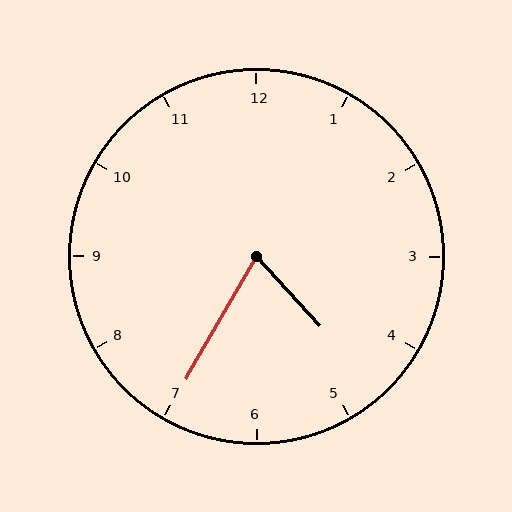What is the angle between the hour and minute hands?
Approximately 72 degrees.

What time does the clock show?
4:35.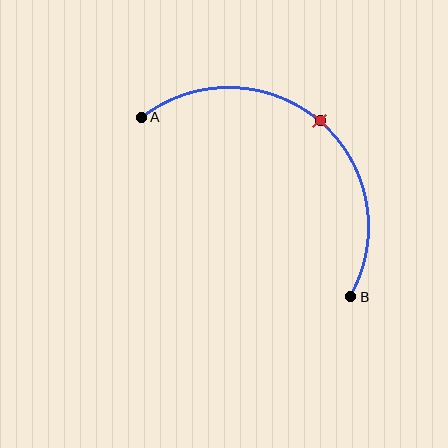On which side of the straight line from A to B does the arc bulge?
The arc bulges above and to the right of the straight line connecting A and B.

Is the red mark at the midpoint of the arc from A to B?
Yes. The red mark lies on the arc at equal arc-length from both A and B — it is the arc midpoint.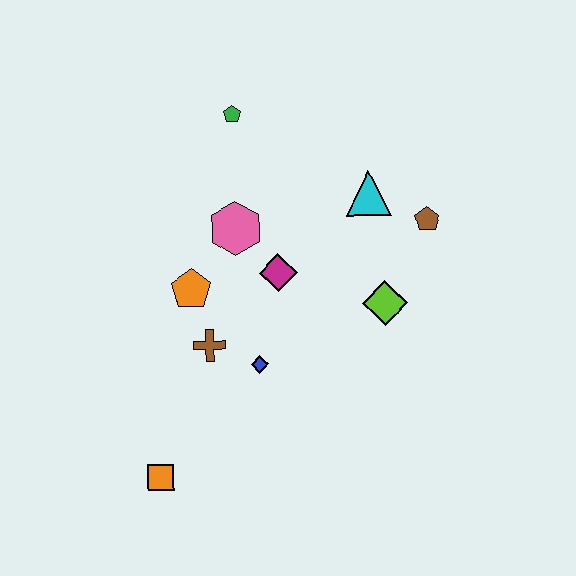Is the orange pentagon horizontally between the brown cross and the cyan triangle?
No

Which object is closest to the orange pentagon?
The brown cross is closest to the orange pentagon.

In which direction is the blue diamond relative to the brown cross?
The blue diamond is to the right of the brown cross.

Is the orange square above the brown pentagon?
No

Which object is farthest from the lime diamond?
The orange square is farthest from the lime diamond.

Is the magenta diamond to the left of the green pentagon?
No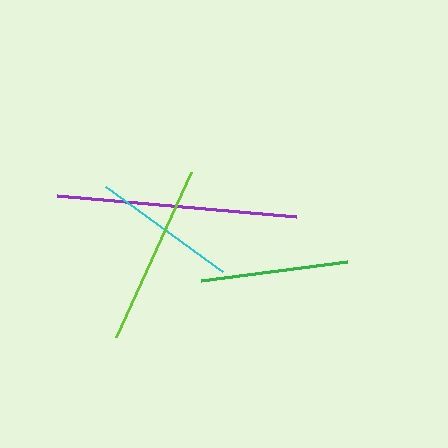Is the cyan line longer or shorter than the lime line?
The lime line is longer than the cyan line.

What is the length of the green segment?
The green segment is approximately 146 pixels long.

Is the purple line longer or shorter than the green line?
The purple line is longer than the green line.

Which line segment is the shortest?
The cyan line is the shortest at approximately 145 pixels.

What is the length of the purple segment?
The purple segment is approximately 239 pixels long.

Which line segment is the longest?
The purple line is the longest at approximately 239 pixels.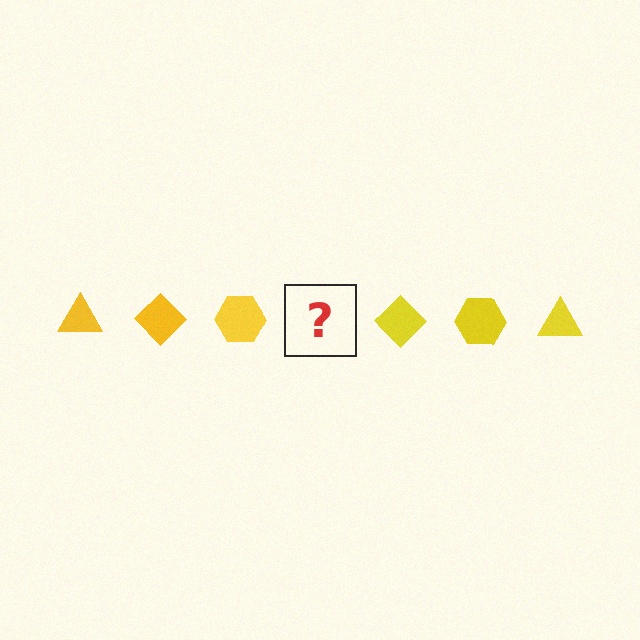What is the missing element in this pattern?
The missing element is a yellow triangle.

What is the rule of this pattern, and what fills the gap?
The rule is that the pattern cycles through triangle, diamond, hexagon shapes in yellow. The gap should be filled with a yellow triangle.